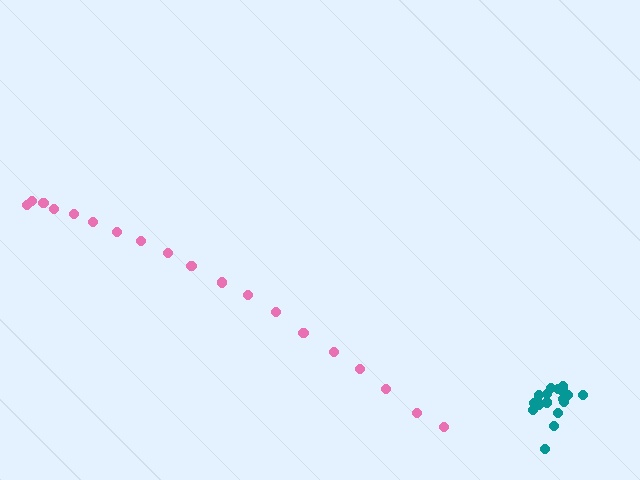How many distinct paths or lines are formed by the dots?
There are 2 distinct paths.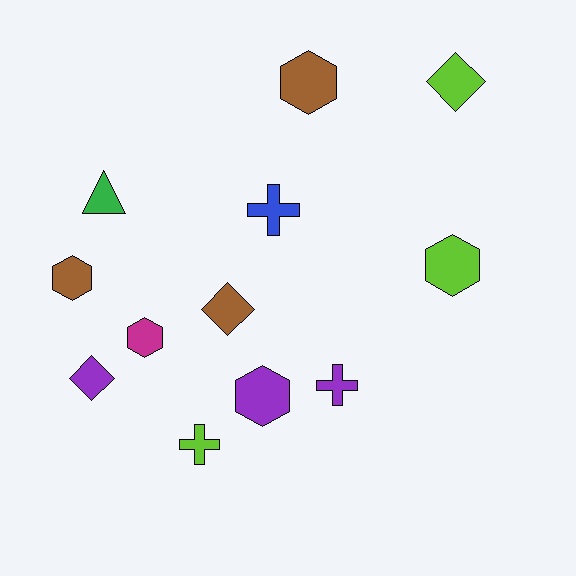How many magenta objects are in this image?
There is 1 magenta object.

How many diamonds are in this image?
There are 3 diamonds.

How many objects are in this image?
There are 12 objects.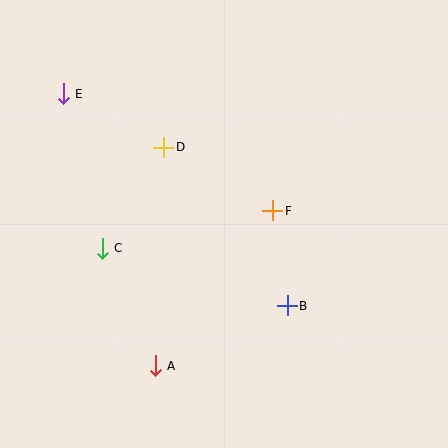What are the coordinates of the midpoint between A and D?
The midpoint between A and D is at (160, 256).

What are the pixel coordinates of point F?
Point F is at (273, 211).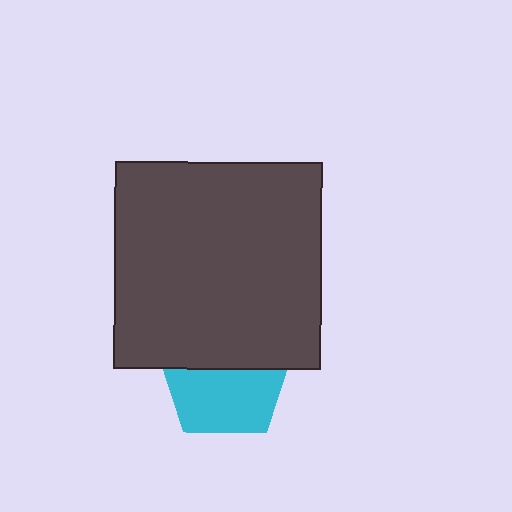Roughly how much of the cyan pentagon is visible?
About half of it is visible (roughly 54%).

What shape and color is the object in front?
The object in front is a dark gray square.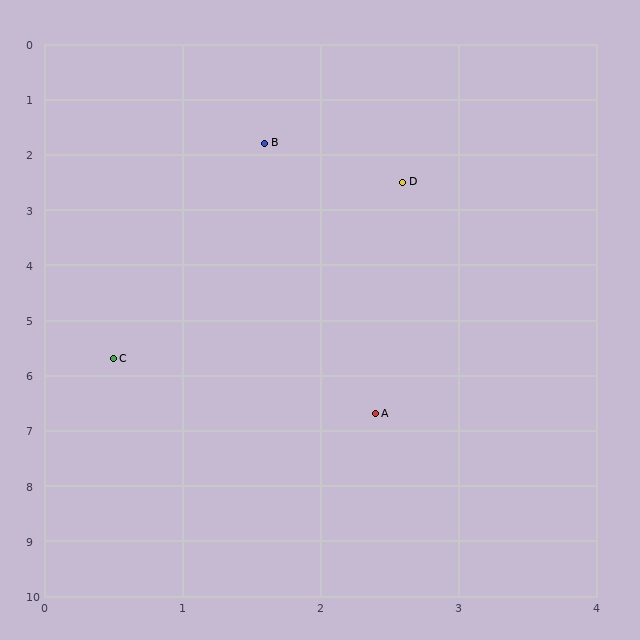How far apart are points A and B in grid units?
Points A and B are about 5.0 grid units apart.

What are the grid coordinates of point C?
Point C is at approximately (0.5, 5.7).